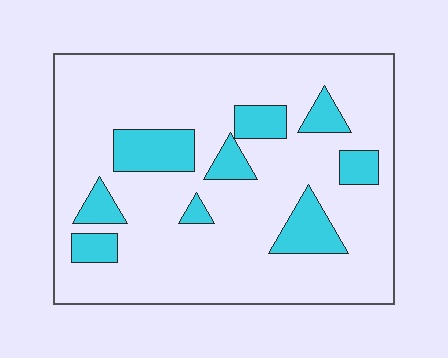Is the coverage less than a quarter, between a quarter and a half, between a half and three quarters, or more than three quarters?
Less than a quarter.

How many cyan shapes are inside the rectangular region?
9.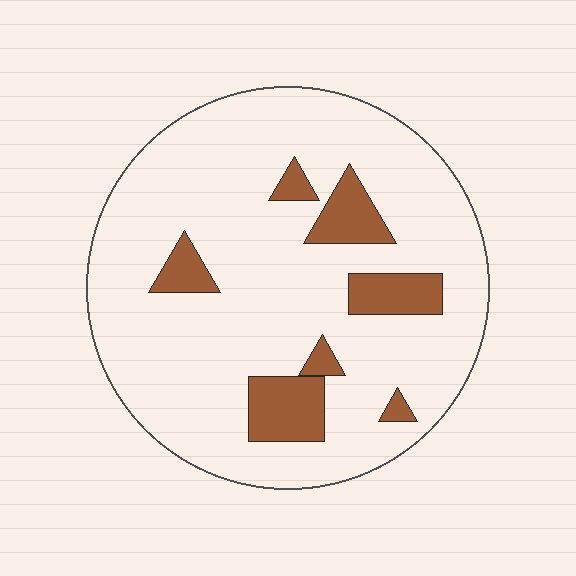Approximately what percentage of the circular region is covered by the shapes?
Approximately 15%.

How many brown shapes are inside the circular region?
7.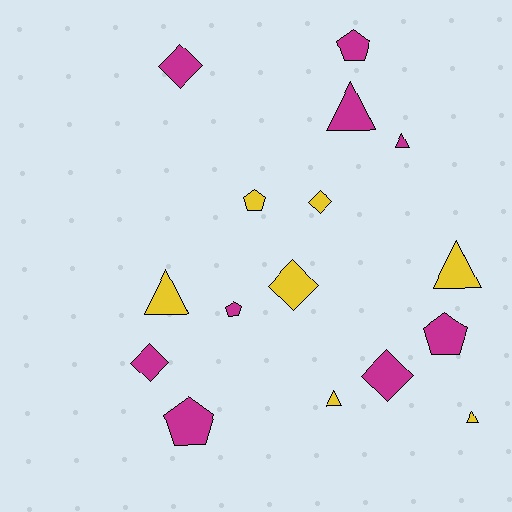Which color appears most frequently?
Magenta, with 9 objects.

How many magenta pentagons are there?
There are 4 magenta pentagons.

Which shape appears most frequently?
Triangle, with 6 objects.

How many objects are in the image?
There are 16 objects.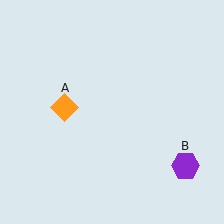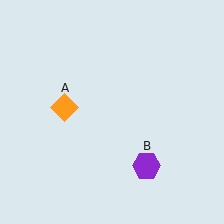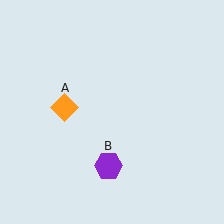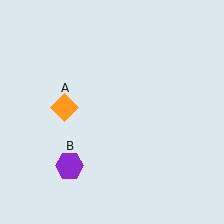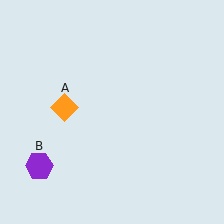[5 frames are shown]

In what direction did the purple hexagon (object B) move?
The purple hexagon (object B) moved left.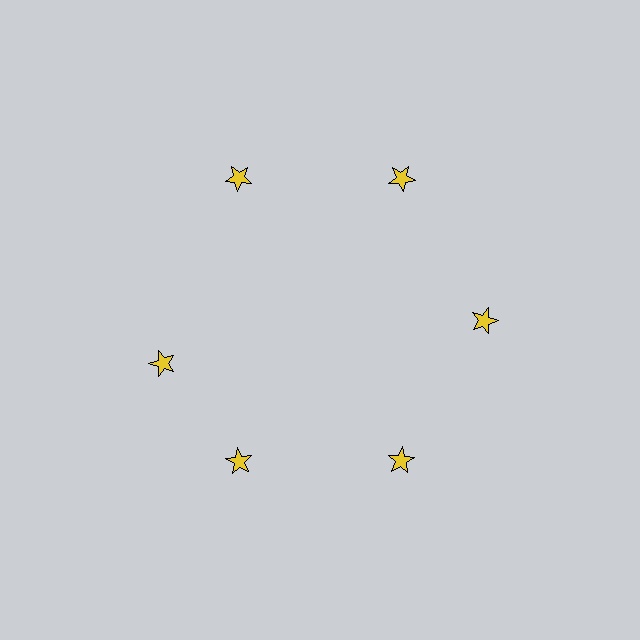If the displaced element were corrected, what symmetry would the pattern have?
It would have 6-fold rotational symmetry — the pattern would map onto itself every 60 degrees.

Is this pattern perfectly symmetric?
No. The 6 yellow stars are arranged in a ring, but one element near the 9 o'clock position is rotated out of alignment along the ring, breaking the 6-fold rotational symmetry.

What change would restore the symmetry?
The symmetry would be restored by rotating it back into even spacing with its neighbors so that all 6 stars sit at equal angles and equal distance from the center.